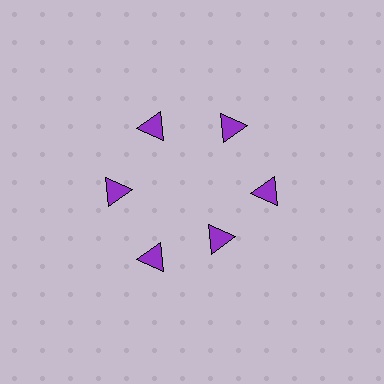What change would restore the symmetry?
The symmetry would be restored by moving it outward, back onto the ring so that all 6 triangles sit at equal angles and equal distance from the center.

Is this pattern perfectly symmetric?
No. The 6 purple triangles are arranged in a ring, but one element near the 5 o'clock position is pulled inward toward the center, breaking the 6-fold rotational symmetry.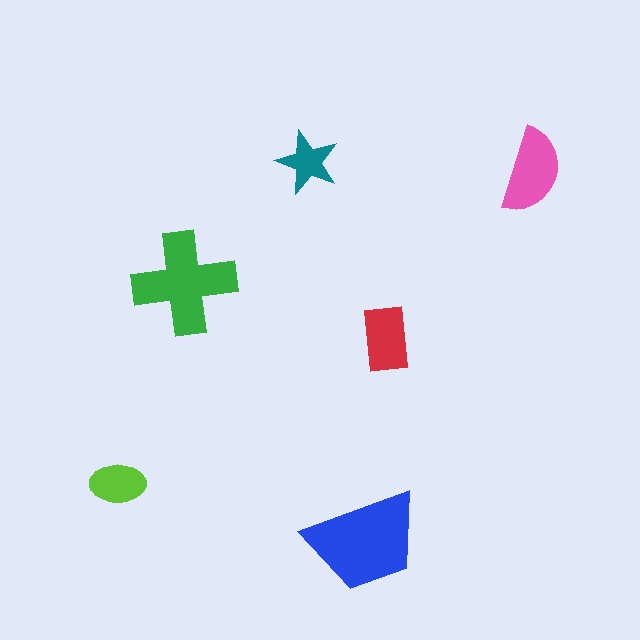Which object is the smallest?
The teal star.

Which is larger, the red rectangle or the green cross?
The green cross.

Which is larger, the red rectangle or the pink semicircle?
The pink semicircle.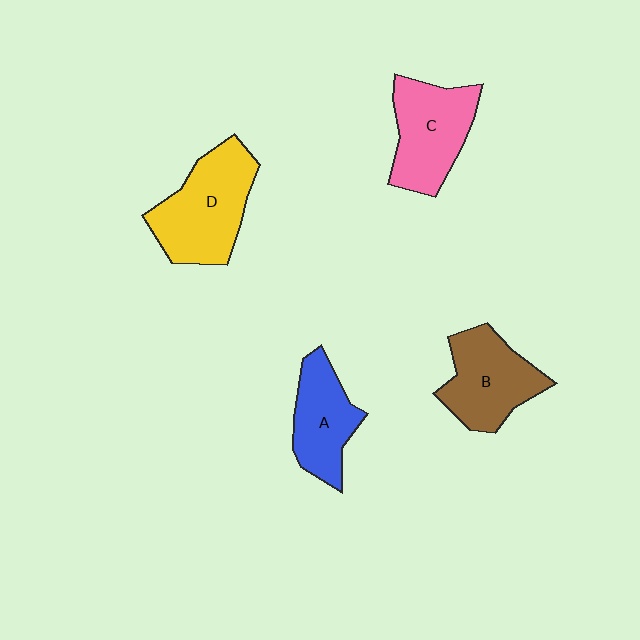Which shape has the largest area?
Shape D (yellow).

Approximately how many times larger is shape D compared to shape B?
Approximately 1.2 times.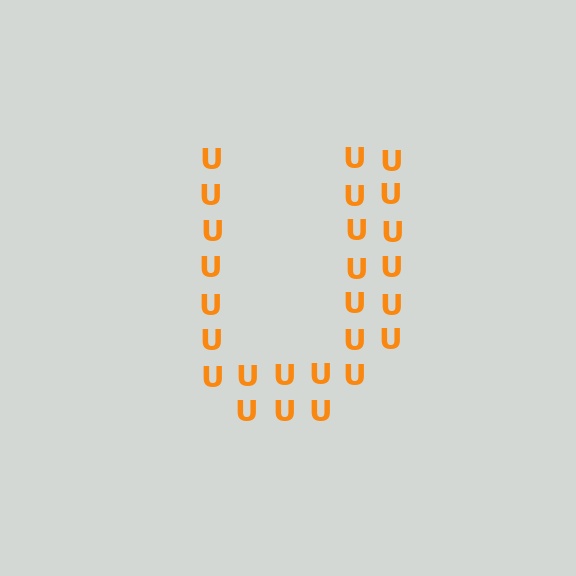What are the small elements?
The small elements are letter U's.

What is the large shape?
The large shape is the letter U.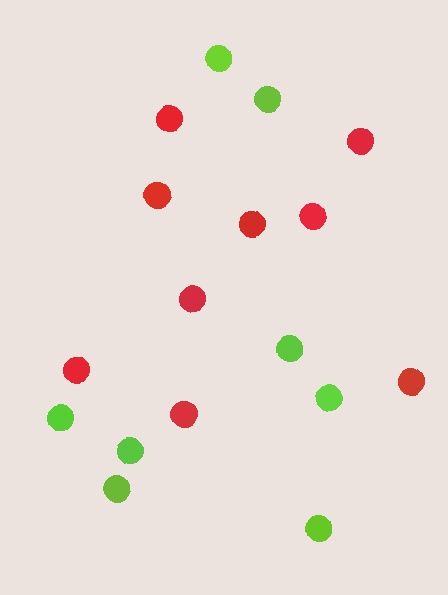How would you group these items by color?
There are 2 groups: one group of red circles (9) and one group of lime circles (8).